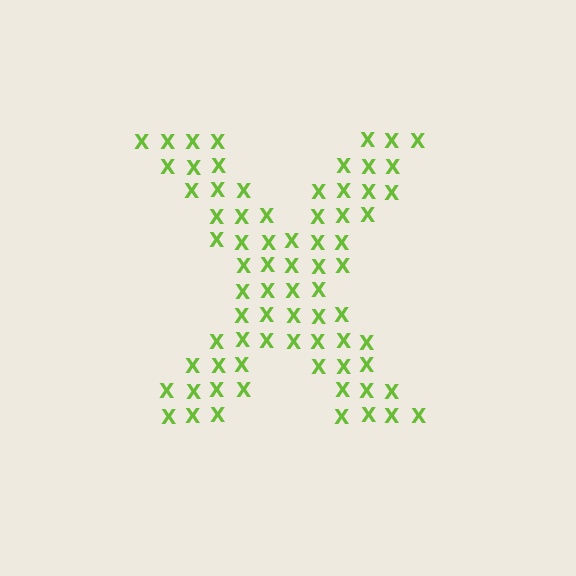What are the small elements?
The small elements are letter X's.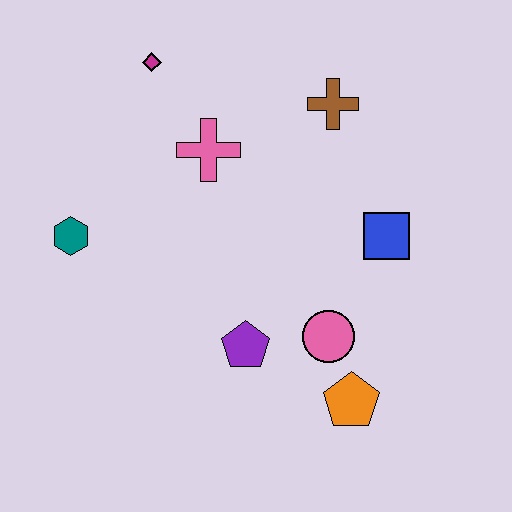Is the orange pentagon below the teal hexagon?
Yes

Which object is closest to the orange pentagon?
The pink circle is closest to the orange pentagon.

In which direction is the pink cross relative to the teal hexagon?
The pink cross is to the right of the teal hexagon.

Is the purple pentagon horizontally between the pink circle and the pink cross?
Yes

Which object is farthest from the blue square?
The teal hexagon is farthest from the blue square.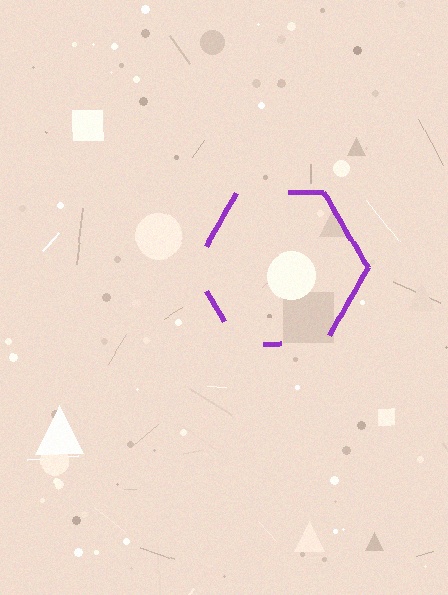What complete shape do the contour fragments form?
The contour fragments form a hexagon.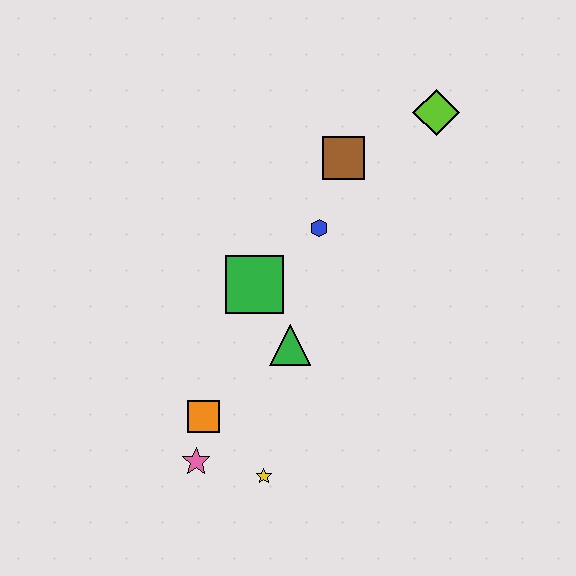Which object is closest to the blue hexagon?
The brown square is closest to the blue hexagon.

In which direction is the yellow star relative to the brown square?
The yellow star is below the brown square.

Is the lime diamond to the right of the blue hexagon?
Yes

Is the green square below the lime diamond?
Yes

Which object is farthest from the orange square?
The lime diamond is farthest from the orange square.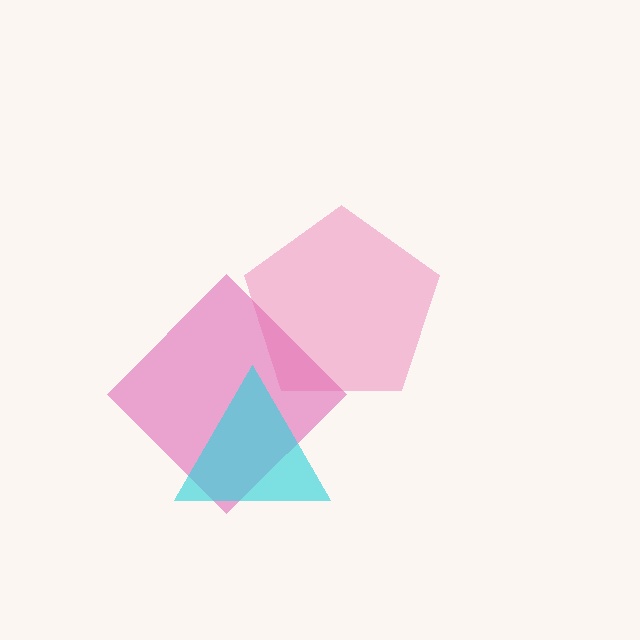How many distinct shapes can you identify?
There are 3 distinct shapes: a magenta diamond, a cyan triangle, a pink pentagon.